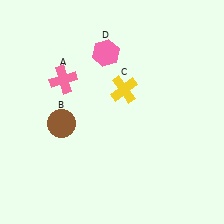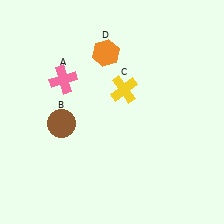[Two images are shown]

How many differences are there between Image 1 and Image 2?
There is 1 difference between the two images.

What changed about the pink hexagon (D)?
In Image 1, D is pink. In Image 2, it changed to orange.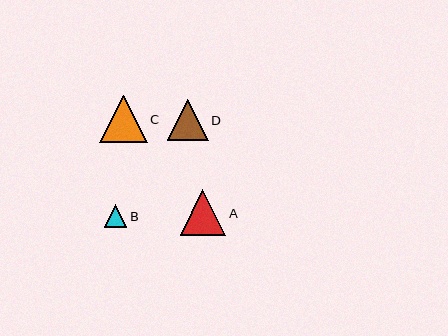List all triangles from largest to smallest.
From largest to smallest: C, A, D, B.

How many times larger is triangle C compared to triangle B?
Triangle C is approximately 2.1 times the size of triangle B.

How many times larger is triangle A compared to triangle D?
Triangle A is approximately 1.1 times the size of triangle D.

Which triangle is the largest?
Triangle C is the largest with a size of approximately 47 pixels.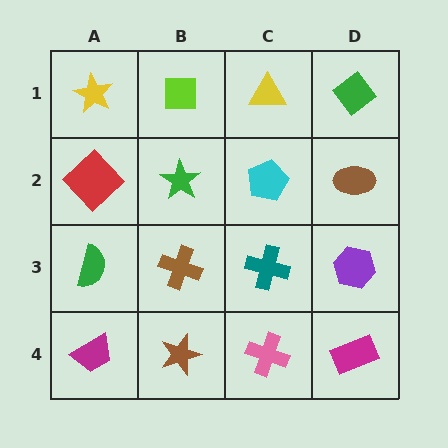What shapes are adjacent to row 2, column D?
A green diamond (row 1, column D), a purple hexagon (row 3, column D), a cyan pentagon (row 2, column C).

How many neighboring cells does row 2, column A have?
3.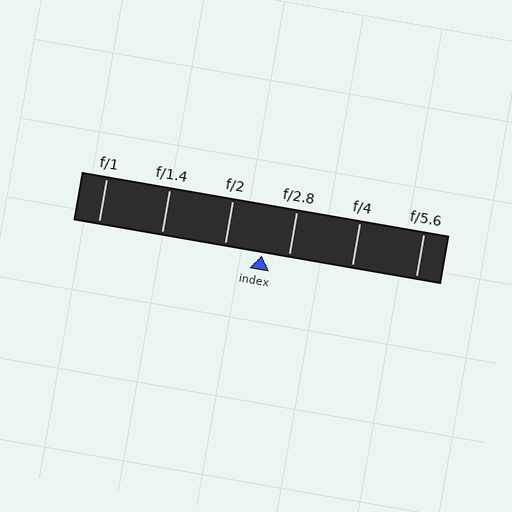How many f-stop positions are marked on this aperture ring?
There are 6 f-stop positions marked.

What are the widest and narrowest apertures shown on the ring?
The widest aperture shown is f/1 and the narrowest is f/5.6.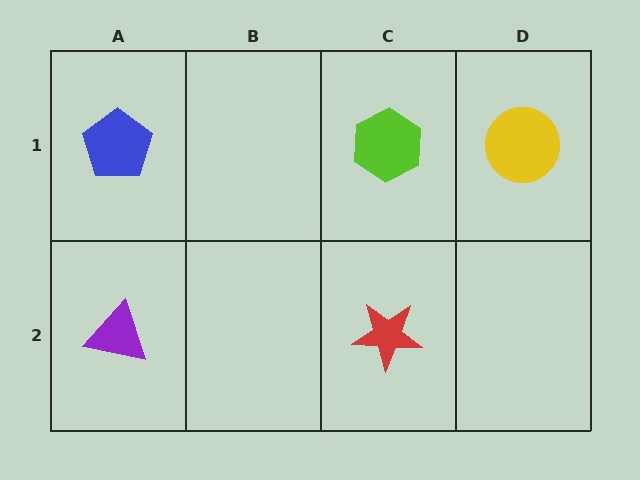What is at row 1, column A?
A blue pentagon.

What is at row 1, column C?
A lime hexagon.